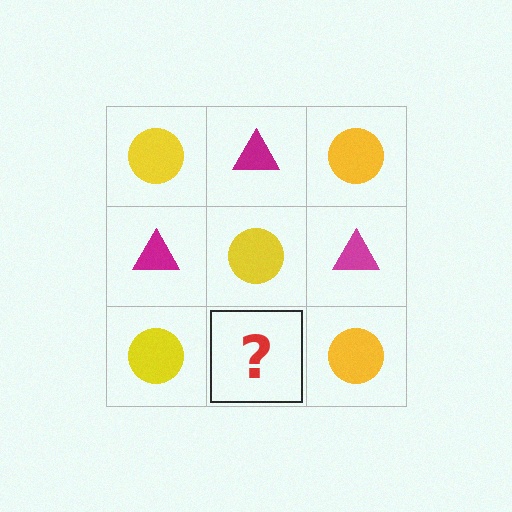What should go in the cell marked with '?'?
The missing cell should contain a magenta triangle.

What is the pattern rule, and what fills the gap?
The rule is that it alternates yellow circle and magenta triangle in a checkerboard pattern. The gap should be filled with a magenta triangle.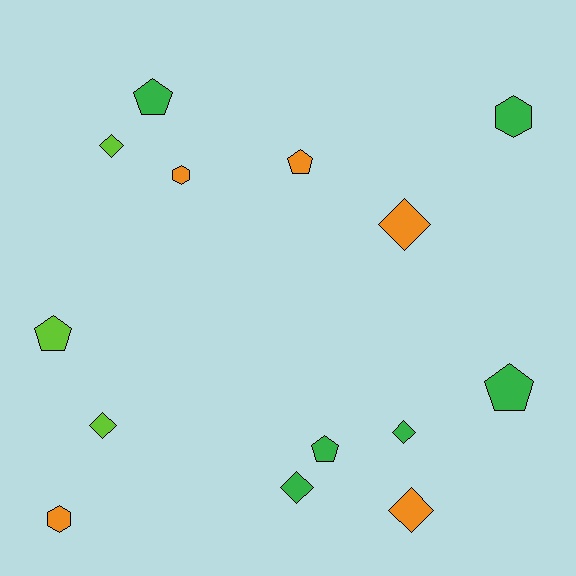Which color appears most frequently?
Green, with 6 objects.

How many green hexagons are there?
There is 1 green hexagon.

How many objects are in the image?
There are 14 objects.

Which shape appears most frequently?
Diamond, with 6 objects.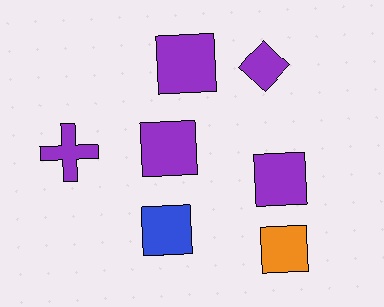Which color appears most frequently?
Purple, with 5 objects.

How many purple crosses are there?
There is 1 purple cross.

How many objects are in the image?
There are 7 objects.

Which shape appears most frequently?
Square, with 5 objects.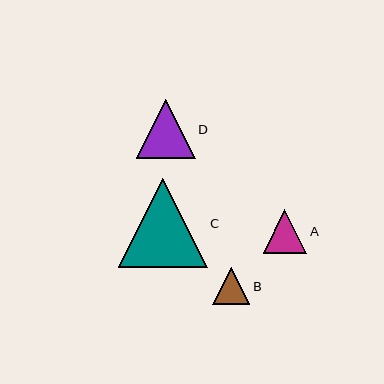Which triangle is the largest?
Triangle C is the largest with a size of approximately 89 pixels.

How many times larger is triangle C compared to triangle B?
Triangle C is approximately 2.4 times the size of triangle B.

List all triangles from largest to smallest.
From largest to smallest: C, D, A, B.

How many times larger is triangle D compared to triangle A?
Triangle D is approximately 1.4 times the size of triangle A.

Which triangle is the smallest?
Triangle B is the smallest with a size of approximately 37 pixels.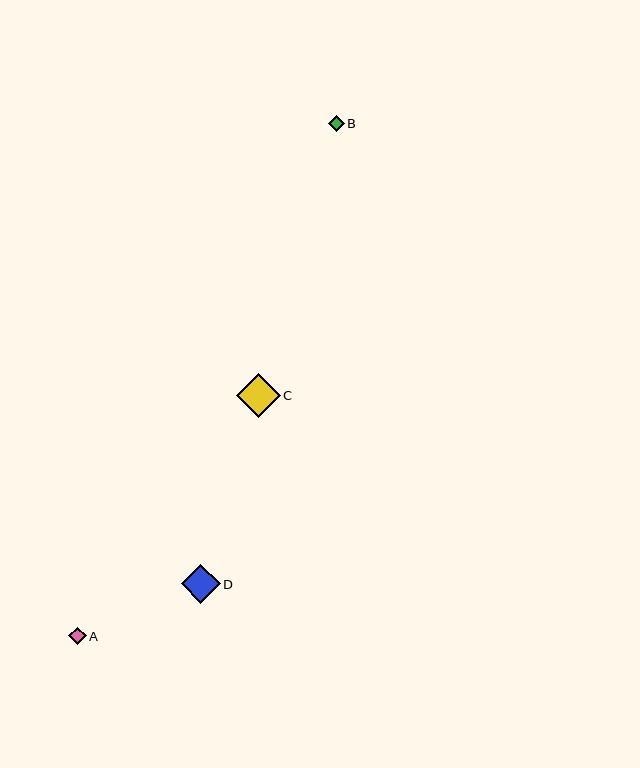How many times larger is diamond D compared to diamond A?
Diamond D is approximately 2.2 times the size of diamond A.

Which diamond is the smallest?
Diamond B is the smallest with a size of approximately 16 pixels.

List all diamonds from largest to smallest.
From largest to smallest: C, D, A, B.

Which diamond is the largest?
Diamond C is the largest with a size of approximately 44 pixels.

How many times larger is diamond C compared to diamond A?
Diamond C is approximately 2.5 times the size of diamond A.